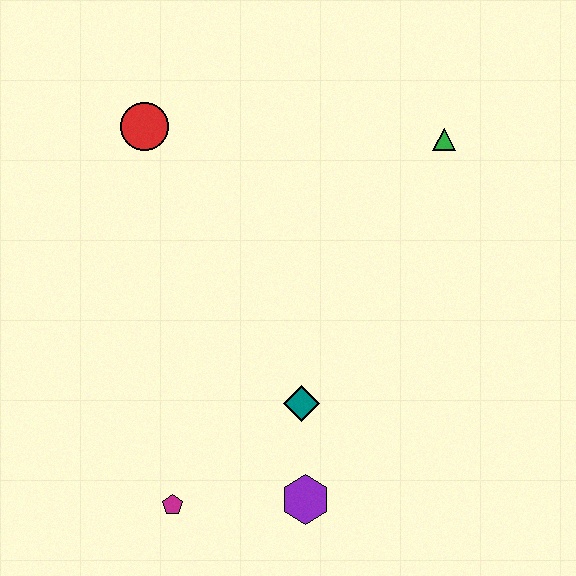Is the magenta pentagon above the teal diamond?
No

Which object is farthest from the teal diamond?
The red circle is farthest from the teal diamond.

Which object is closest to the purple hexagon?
The teal diamond is closest to the purple hexagon.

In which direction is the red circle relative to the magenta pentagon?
The red circle is above the magenta pentagon.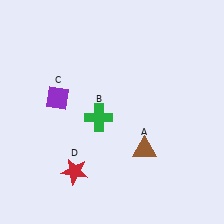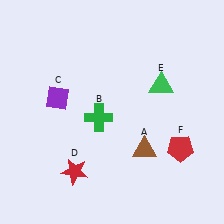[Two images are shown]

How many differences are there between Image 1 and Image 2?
There are 2 differences between the two images.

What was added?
A green triangle (E), a red pentagon (F) were added in Image 2.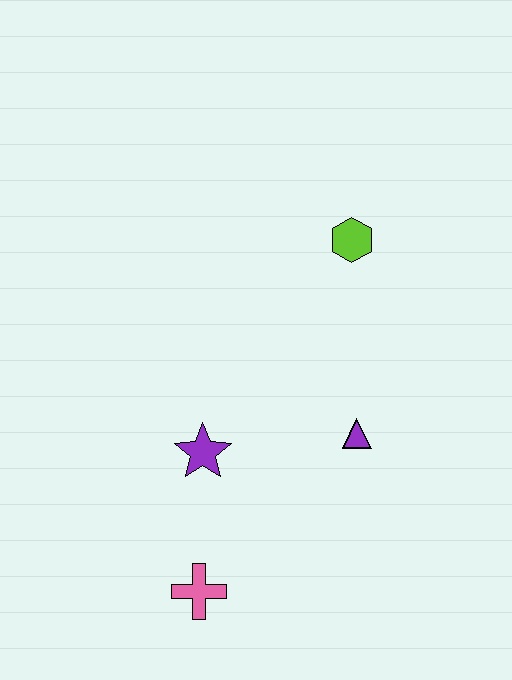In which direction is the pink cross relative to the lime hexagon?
The pink cross is below the lime hexagon.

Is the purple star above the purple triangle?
No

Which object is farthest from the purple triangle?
The pink cross is farthest from the purple triangle.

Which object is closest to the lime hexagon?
The purple triangle is closest to the lime hexagon.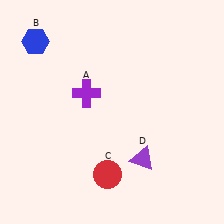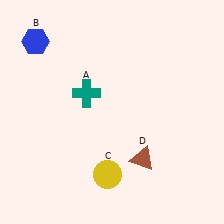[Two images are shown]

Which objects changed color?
A changed from purple to teal. C changed from red to yellow. D changed from purple to brown.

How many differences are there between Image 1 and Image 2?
There are 3 differences between the two images.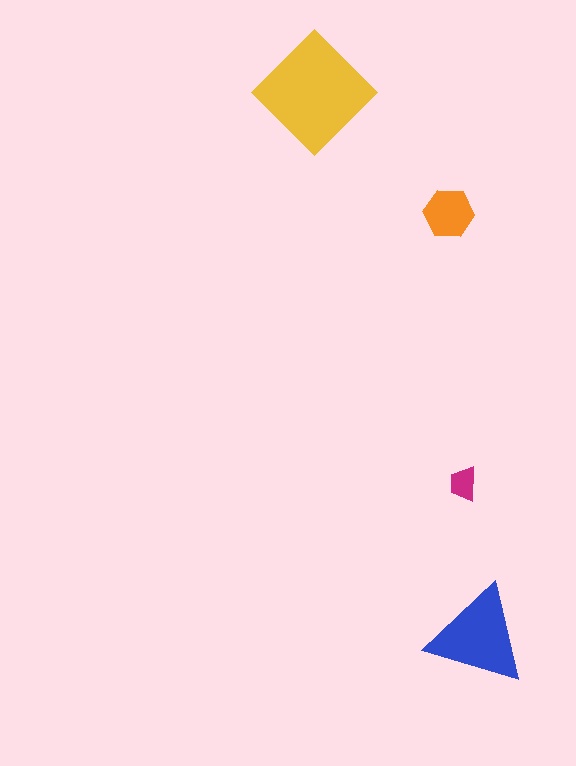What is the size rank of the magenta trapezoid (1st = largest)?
4th.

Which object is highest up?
The yellow diamond is topmost.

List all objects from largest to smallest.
The yellow diamond, the blue triangle, the orange hexagon, the magenta trapezoid.